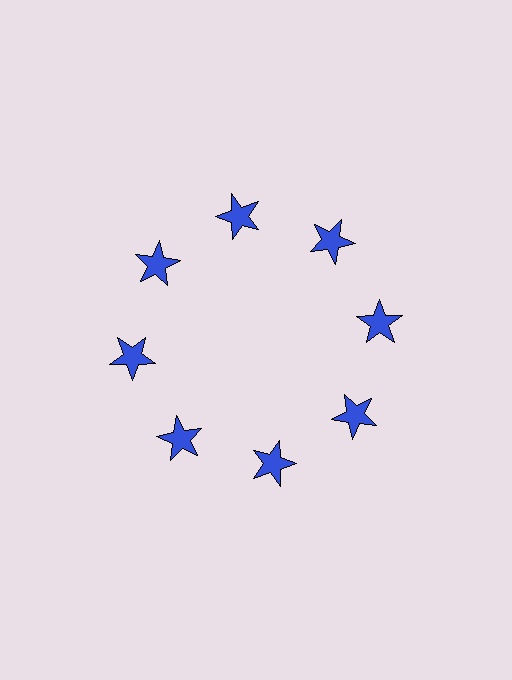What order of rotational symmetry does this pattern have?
This pattern has 8-fold rotational symmetry.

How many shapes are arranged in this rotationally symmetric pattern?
There are 8 shapes, arranged in 8 groups of 1.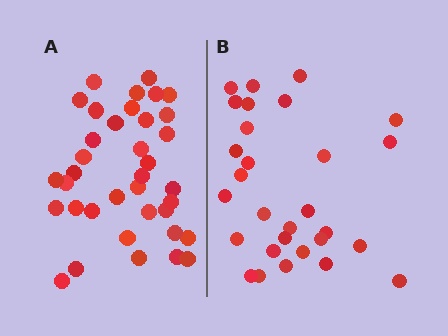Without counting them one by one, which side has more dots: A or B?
Region A (the left region) has more dots.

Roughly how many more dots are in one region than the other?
Region A has roughly 8 or so more dots than region B.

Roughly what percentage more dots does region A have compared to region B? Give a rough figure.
About 30% more.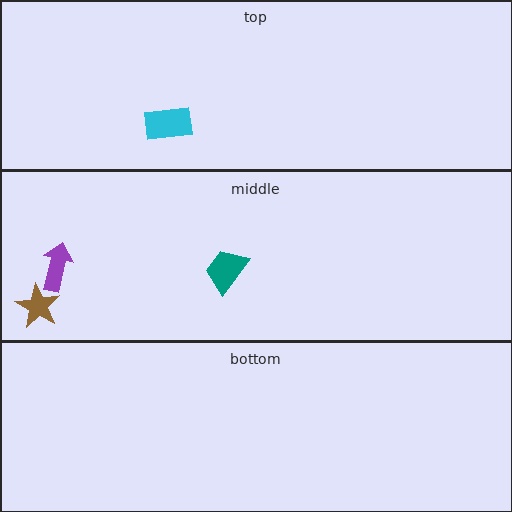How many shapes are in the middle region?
3.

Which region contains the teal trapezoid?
The middle region.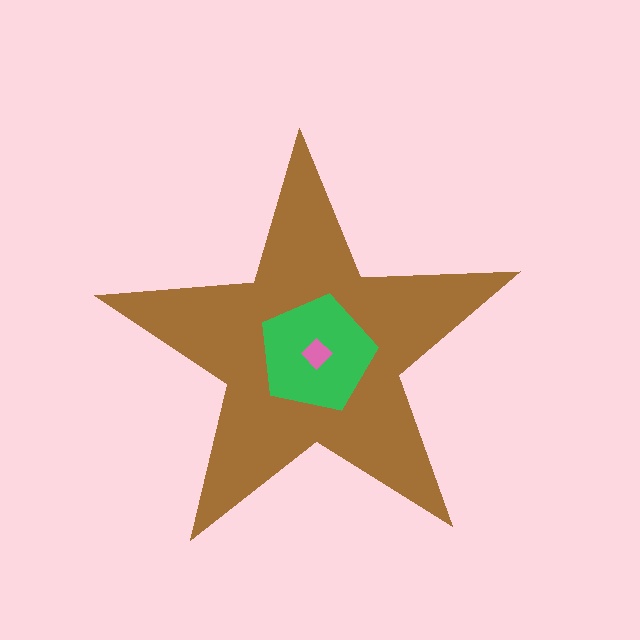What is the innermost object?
The pink diamond.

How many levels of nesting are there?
3.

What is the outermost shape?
The brown star.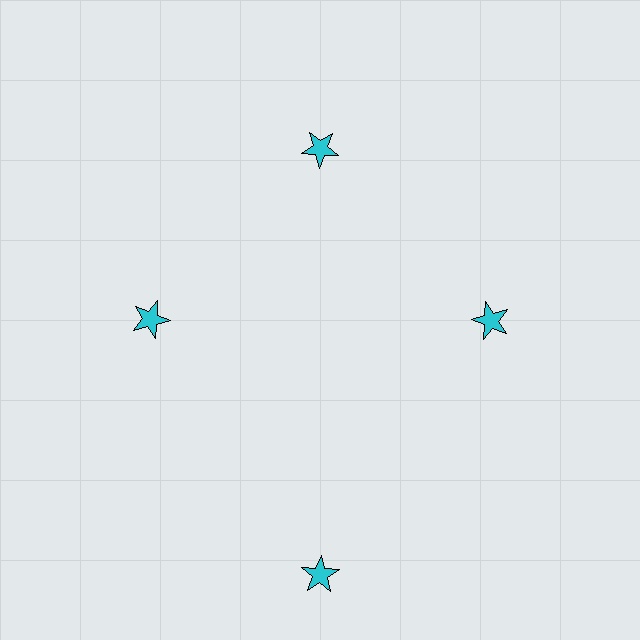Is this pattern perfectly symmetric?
No. The 4 cyan stars are arranged in a ring, but one element near the 6 o'clock position is pushed outward from the center, breaking the 4-fold rotational symmetry.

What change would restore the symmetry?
The symmetry would be restored by moving it inward, back onto the ring so that all 4 stars sit at equal angles and equal distance from the center.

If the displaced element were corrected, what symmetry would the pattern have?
It would have 4-fold rotational symmetry — the pattern would map onto itself every 90 degrees.